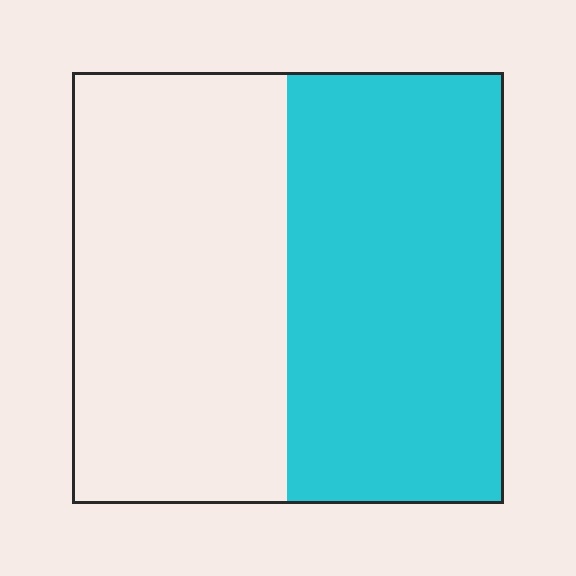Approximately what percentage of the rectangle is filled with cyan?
Approximately 50%.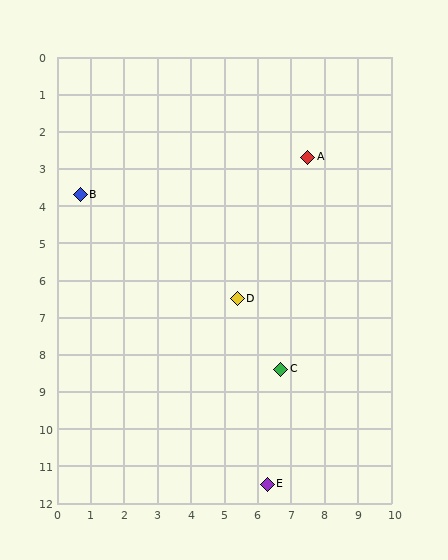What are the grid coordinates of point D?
Point D is at approximately (5.4, 6.5).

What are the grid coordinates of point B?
Point B is at approximately (0.7, 3.7).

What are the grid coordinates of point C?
Point C is at approximately (6.7, 8.4).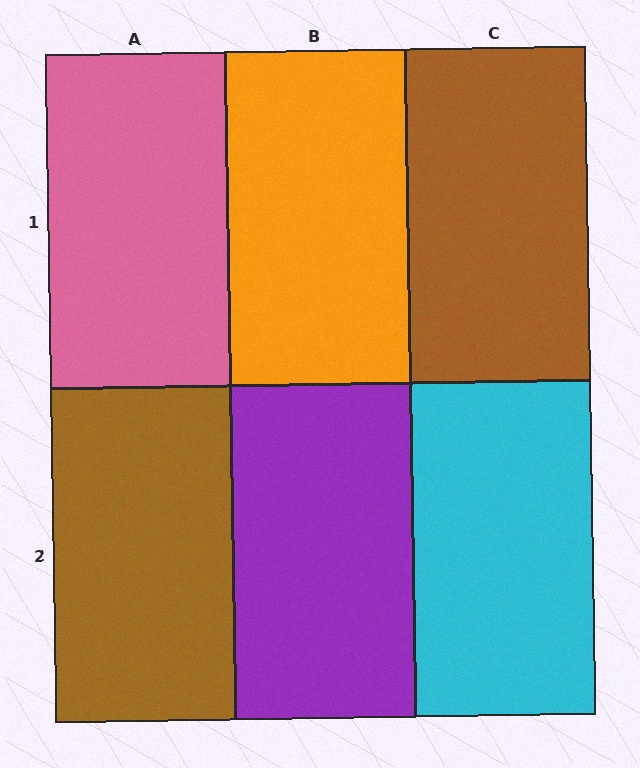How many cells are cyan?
1 cell is cyan.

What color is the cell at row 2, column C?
Cyan.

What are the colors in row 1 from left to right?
Pink, orange, brown.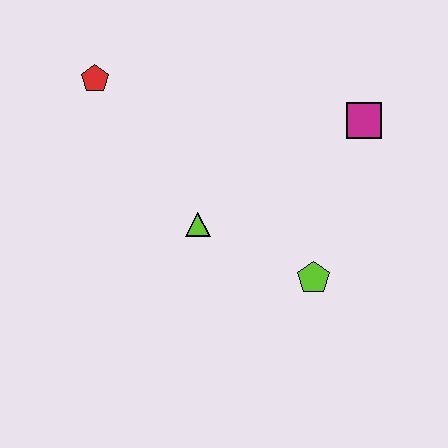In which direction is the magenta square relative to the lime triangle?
The magenta square is to the right of the lime triangle.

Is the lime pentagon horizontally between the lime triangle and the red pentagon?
No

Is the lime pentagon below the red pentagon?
Yes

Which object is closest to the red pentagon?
The lime triangle is closest to the red pentagon.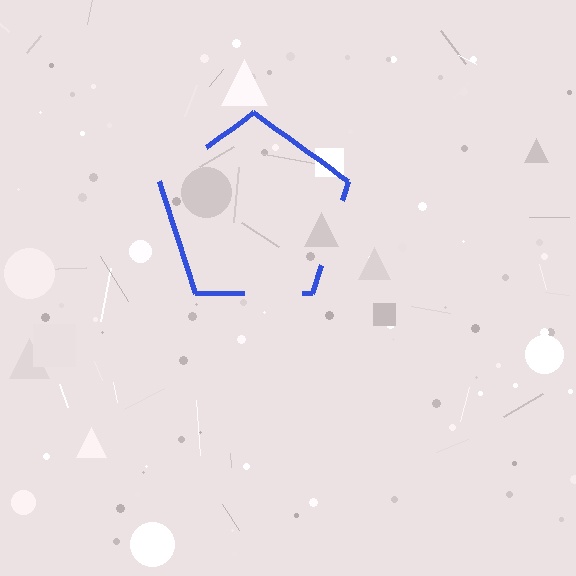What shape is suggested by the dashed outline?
The dashed outline suggests a pentagon.